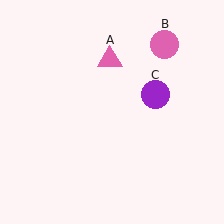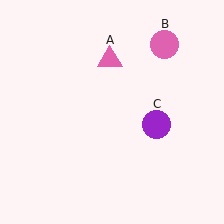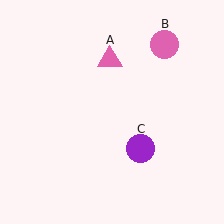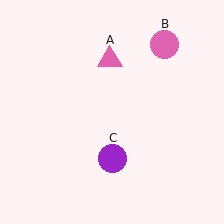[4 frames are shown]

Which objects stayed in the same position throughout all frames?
Pink triangle (object A) and pink circle (object B) remained stationary.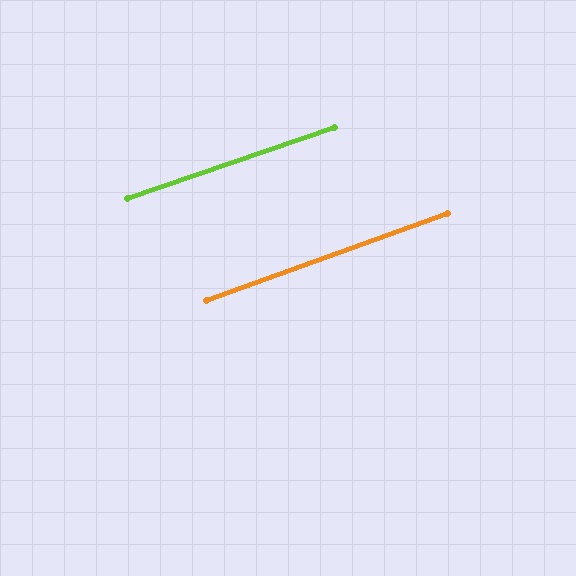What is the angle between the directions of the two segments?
Approximately 1 degree.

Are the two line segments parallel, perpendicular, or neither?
Parallel — their directions differ by only 1.1°.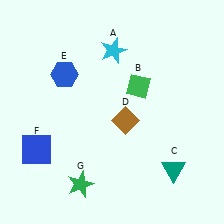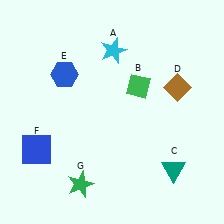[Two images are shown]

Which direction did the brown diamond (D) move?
The brown diamond (D) moved right.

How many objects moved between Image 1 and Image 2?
1 object moved between the two images.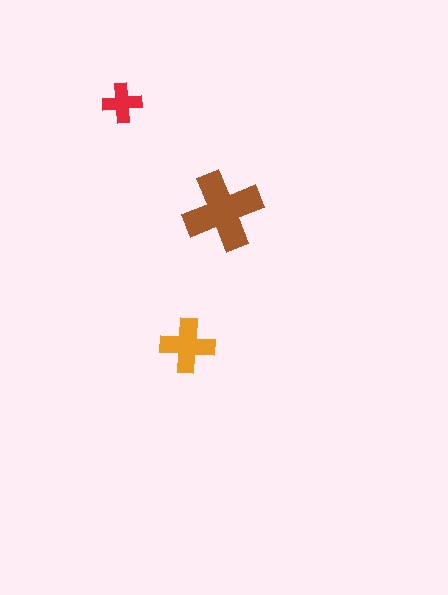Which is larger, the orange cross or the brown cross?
The brown one.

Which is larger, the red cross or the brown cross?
The brown one.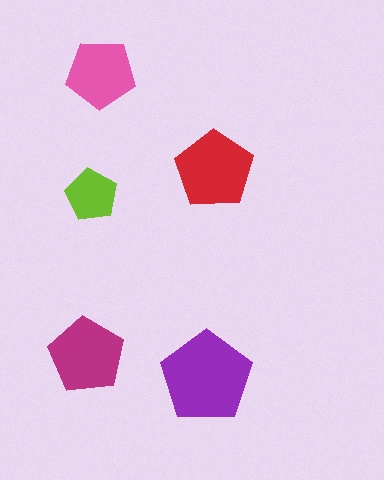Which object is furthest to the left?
The magenta pentagon is leftmost.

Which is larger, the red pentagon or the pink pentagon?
The red one.